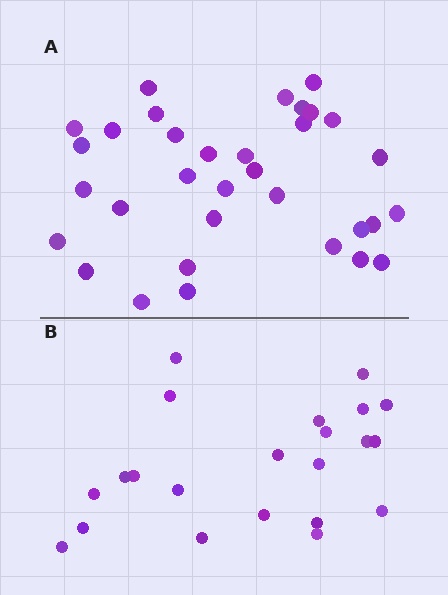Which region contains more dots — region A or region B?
Region A (the top region) has more dots.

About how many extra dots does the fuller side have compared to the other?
Region A has roughly 12 or so more dots than region B.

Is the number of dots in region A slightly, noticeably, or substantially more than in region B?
Region A has substantially more. The ratio is roughly 1.5 to 1.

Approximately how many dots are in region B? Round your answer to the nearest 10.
About 20 dots. (The exact count is 22, which rounds to 20.)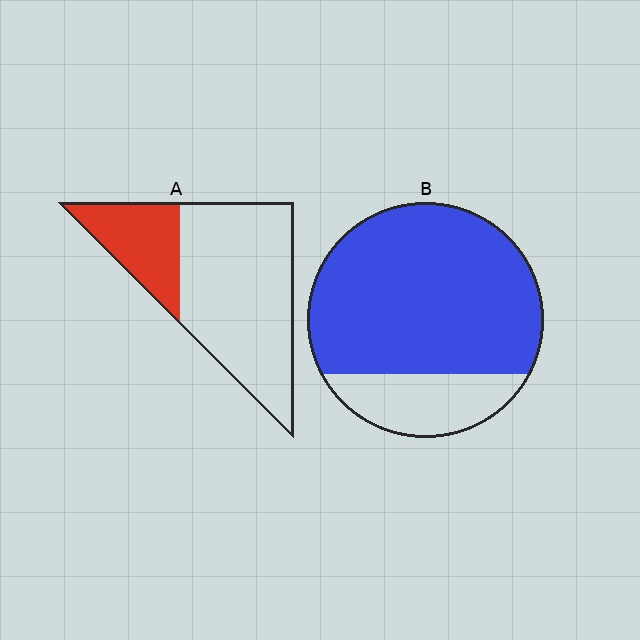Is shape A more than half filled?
No.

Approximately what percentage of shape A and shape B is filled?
A is approximately 25% and B is approximately 80%.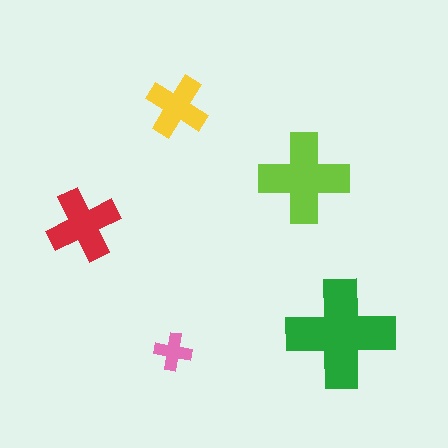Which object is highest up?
The yellow cross is topmost.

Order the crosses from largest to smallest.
the green one, the lime one, the red one, the yellow one, the pink one.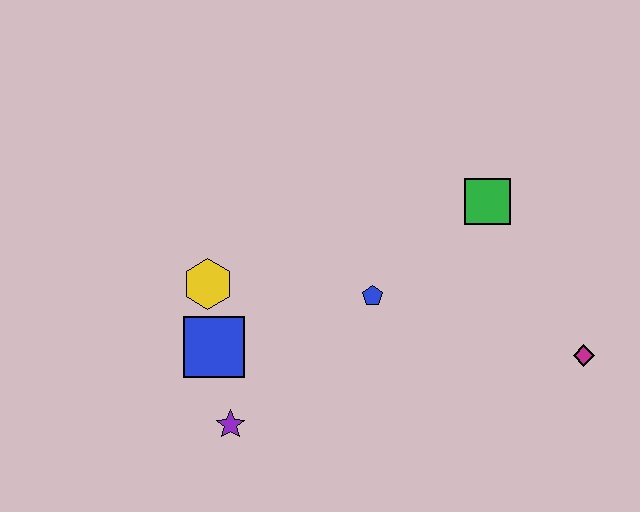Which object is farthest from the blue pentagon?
The magenta diamond is farthest from the blue pentagon.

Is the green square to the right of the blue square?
Yes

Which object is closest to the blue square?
The yellow hexagon is closest to the blue square.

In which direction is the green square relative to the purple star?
The green square is to the right of the purple star.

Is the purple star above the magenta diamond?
No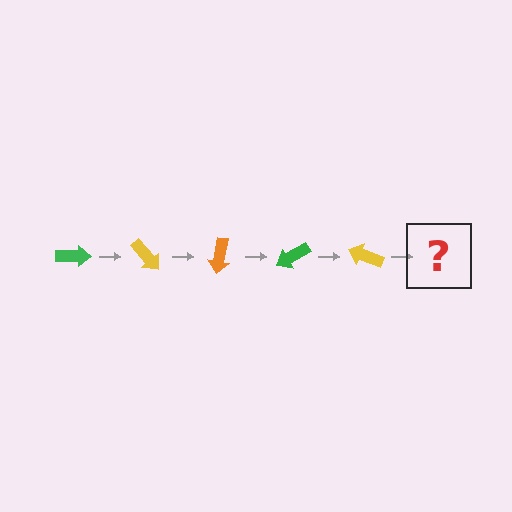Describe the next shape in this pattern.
It should be an orange arrow, rotated 250 degrees from the start.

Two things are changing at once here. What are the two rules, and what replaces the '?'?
The two rules are that it rotates 50 degrees each step and the color cycles through green, yellow, and orange. The '?' should be an orange arrow, rotated 250 degrees from the start.